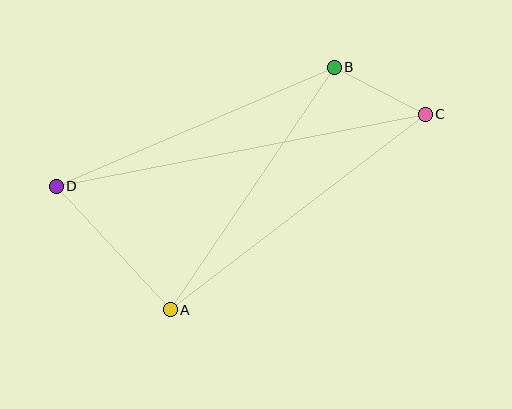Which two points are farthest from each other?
Points C and D are farthest from each other.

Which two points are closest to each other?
Points B and C are closest to each other.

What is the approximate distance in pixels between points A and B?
The distance between A and B is approximately 293 pixels.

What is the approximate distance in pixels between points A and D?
The distance between A and D is approximately 168 pixels.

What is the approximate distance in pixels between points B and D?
The distance between B and D is approximately 303 pixels.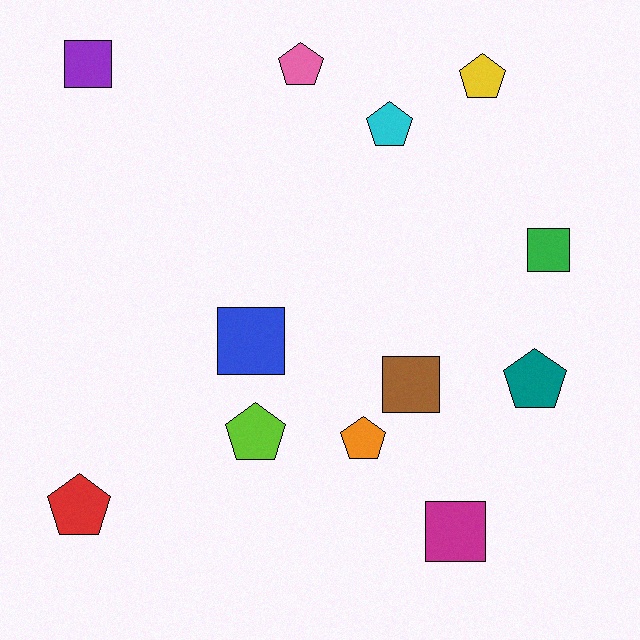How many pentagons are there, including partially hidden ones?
There are 7 pentagons.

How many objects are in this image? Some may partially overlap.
There are 12 objects.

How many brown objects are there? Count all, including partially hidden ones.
There is 1 brown object.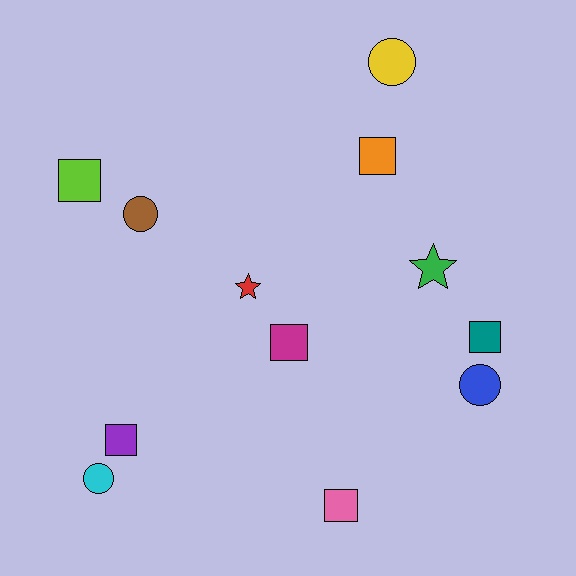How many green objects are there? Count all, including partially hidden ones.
There is 1 green object.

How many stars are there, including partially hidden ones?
There are 2 stars.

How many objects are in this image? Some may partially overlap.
There are 12 objects.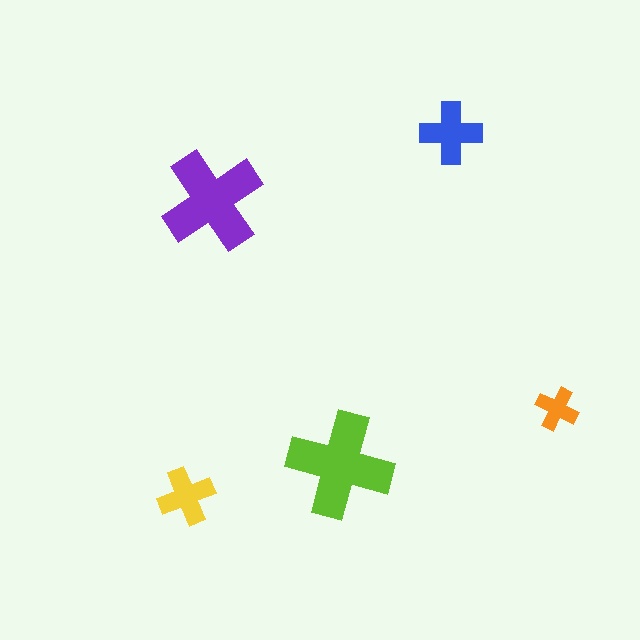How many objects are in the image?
There are 5 objects in the image.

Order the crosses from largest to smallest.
the lime one, the purple one, the blue one, the yellow one, the orange one.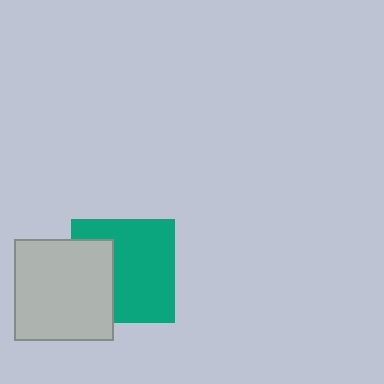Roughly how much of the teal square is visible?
Most of it is visible (roughly 67%).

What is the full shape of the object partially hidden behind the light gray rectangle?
The partially hidden object is a teal square.